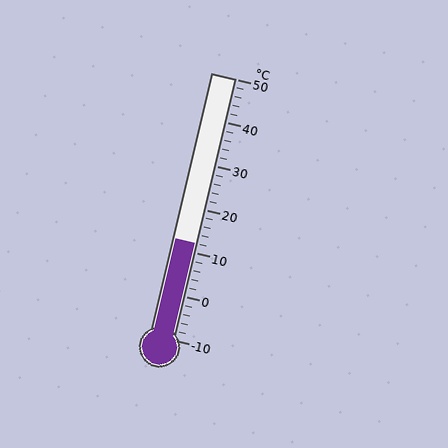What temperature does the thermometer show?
The thermometer shows approximately 12°C.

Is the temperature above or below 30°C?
The temperature is below 30°C.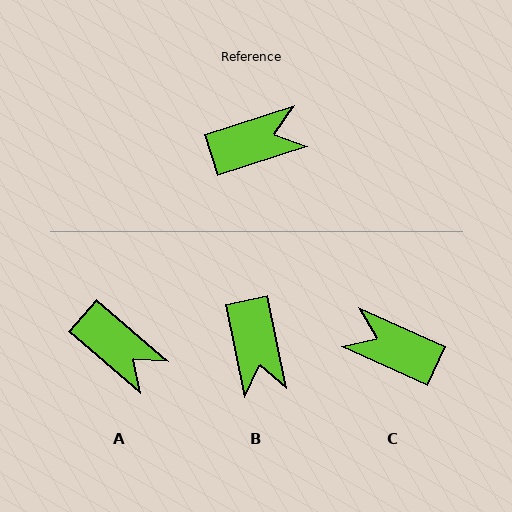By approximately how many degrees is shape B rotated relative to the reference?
Approximately 96 degrees clockwise.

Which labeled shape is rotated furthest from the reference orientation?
C, about 138 degrees away.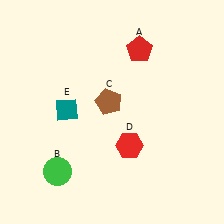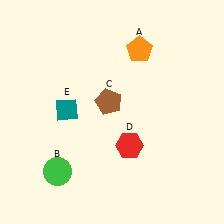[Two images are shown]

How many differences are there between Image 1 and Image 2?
There is 1 difference between the two images.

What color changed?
The pentagon (A) changed from red in Image 1 to orange in Image 2.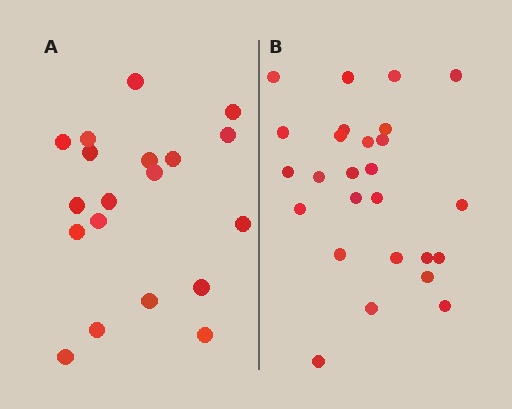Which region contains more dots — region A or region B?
Region B (the right region) has more dots.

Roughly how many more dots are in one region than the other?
Region B has roughly 8 or so more dots than region A.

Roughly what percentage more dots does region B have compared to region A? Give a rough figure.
About 35% more.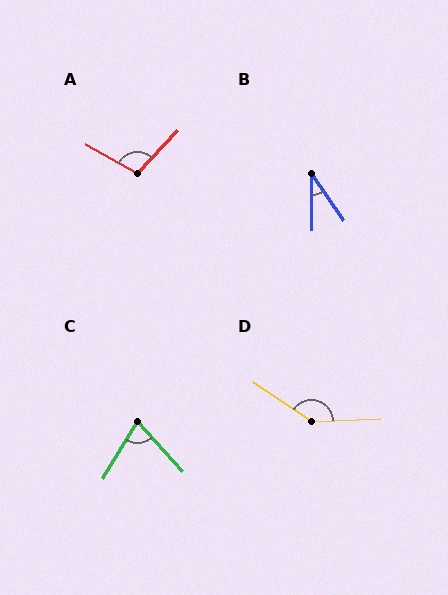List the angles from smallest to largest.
B (35°), C (73°), A (103°), D (144°).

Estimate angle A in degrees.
Approximately 103 degrees.